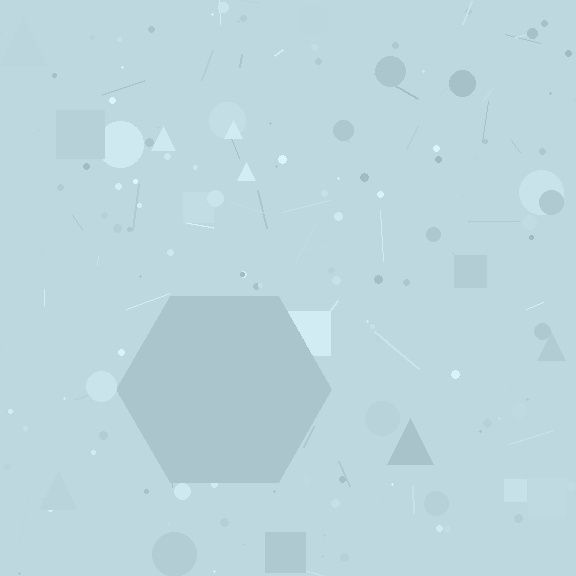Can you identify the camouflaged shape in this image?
The camouflaged shape is a hexagon.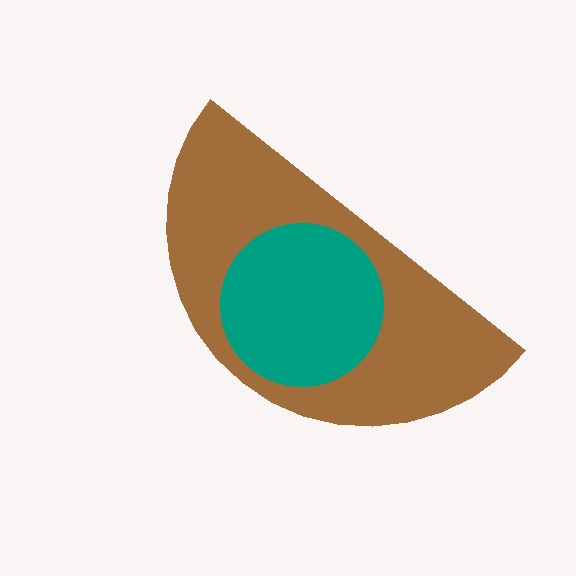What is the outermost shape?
The brown semicircle.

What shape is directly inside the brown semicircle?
The teal circle.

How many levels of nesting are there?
2.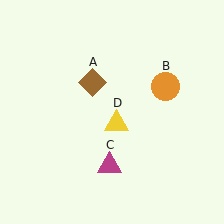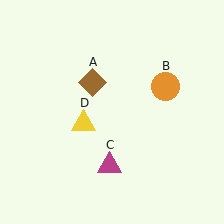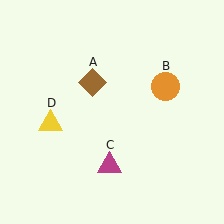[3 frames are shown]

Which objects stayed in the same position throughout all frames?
Brown diamond (object A) and orange circle (object B) and magenta triangle (object C) remained stationary.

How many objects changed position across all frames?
1 object changed position: yellow triangle (object D).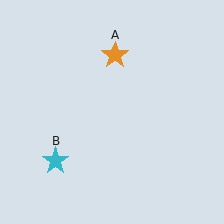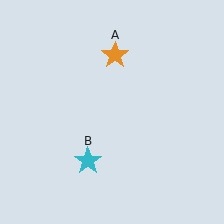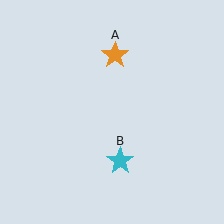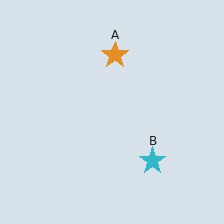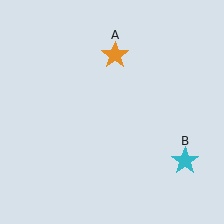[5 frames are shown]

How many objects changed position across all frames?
1 object changed position: cyan star (object B).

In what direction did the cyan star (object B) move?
The cyan star (object B) moved right.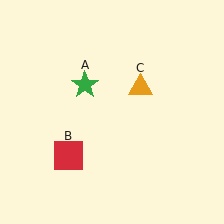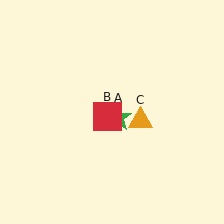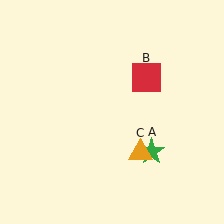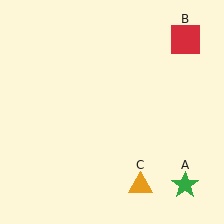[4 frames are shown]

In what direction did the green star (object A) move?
The green star (object A) moved down and to the right.